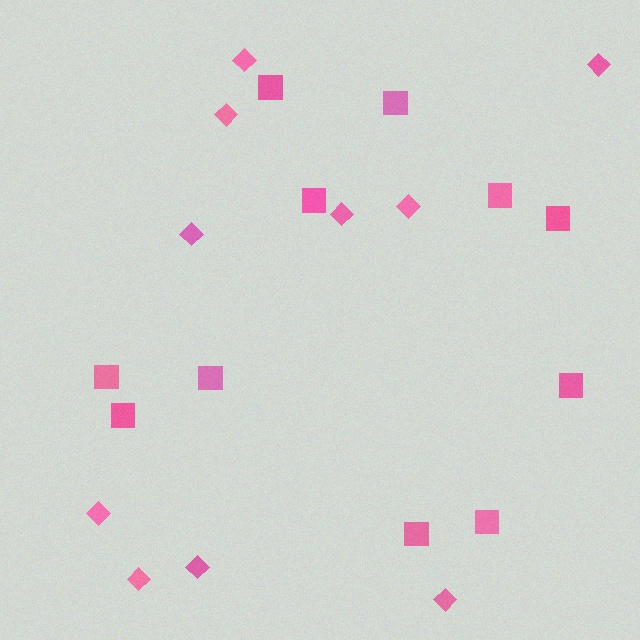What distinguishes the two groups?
There are 2 groups: one group of squares (11) and one group of diamonds (10).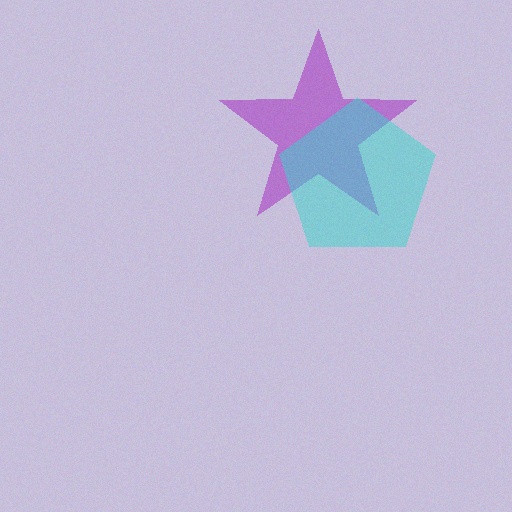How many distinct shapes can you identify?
There are 2 distinct shapes: a purple star, a cyan pentagon.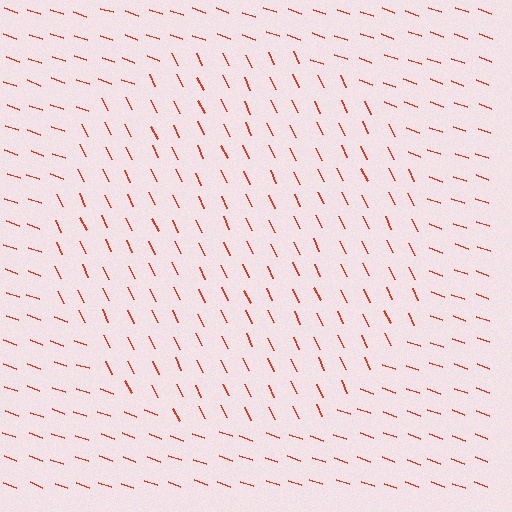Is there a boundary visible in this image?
Yes, there is a texture boundary formed by a change in line orientation.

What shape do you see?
I see a circle.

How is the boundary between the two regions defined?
The boundary is defined purely by a change in line orientation (approximately 45 degrees difference). All lines are the same color and thickness.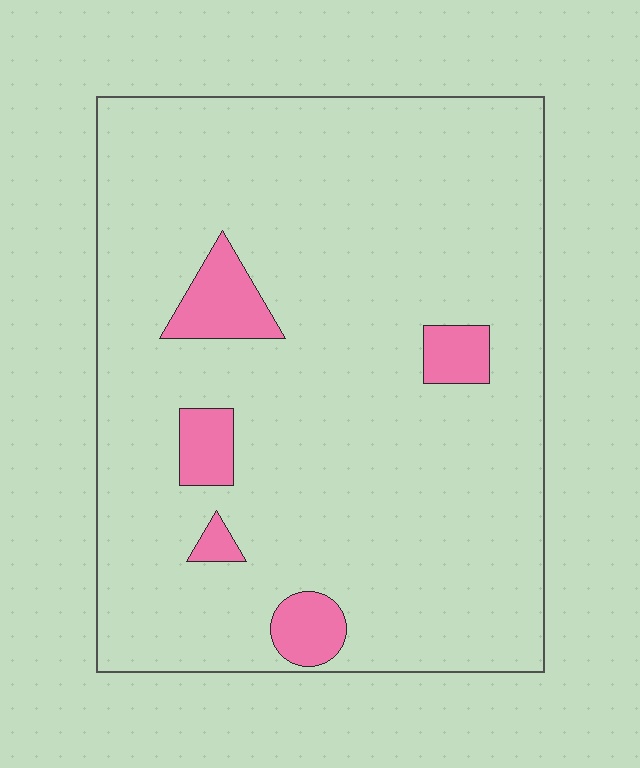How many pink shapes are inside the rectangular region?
5.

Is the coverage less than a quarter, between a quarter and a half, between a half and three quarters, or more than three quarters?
Less than a quarter.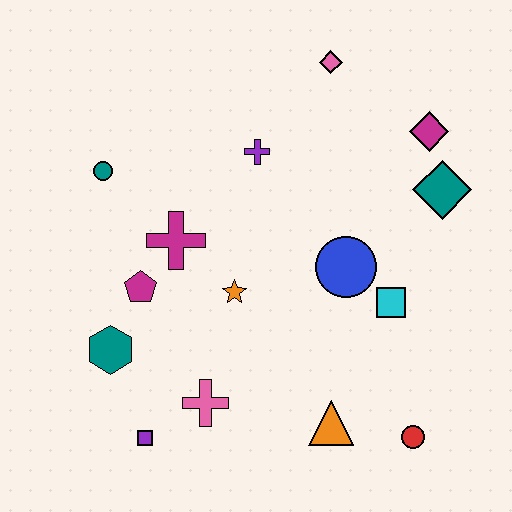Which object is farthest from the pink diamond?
The purple square is farthest from the pink diamond.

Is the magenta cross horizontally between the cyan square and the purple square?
Yes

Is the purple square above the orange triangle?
No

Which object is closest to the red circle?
The orange triangle is closest to the red circle.